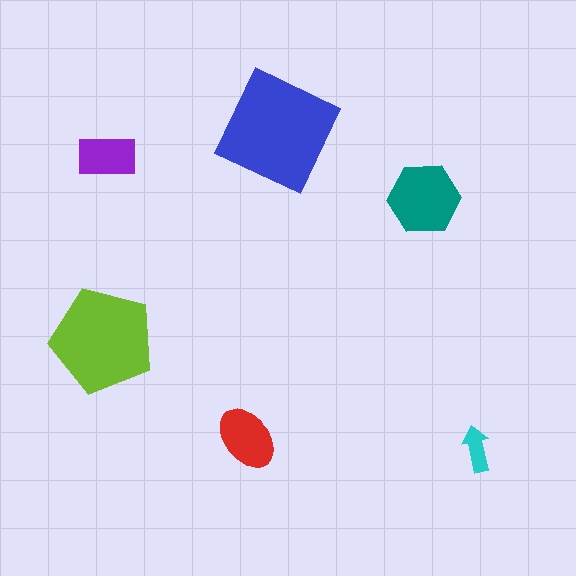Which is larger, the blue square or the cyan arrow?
The blue square.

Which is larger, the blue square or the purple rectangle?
The blue square.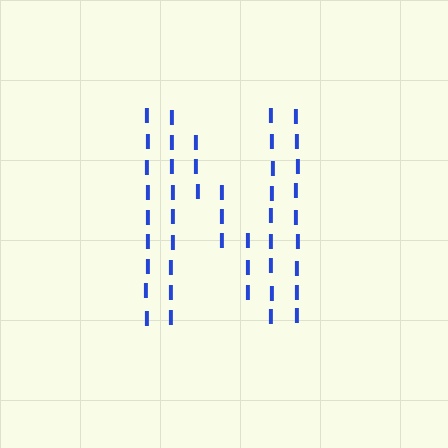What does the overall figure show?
The overall figure shows the letter N.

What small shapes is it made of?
It is made of small letter I's.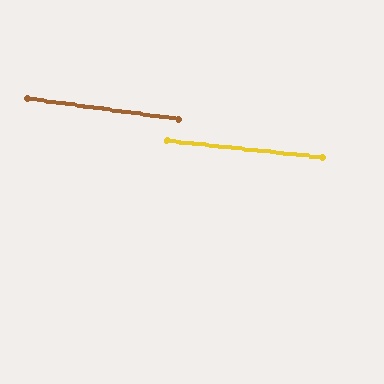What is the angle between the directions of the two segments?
Approximately 2 degrees.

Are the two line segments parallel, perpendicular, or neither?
Parallel — their directions differ by only 1.7°.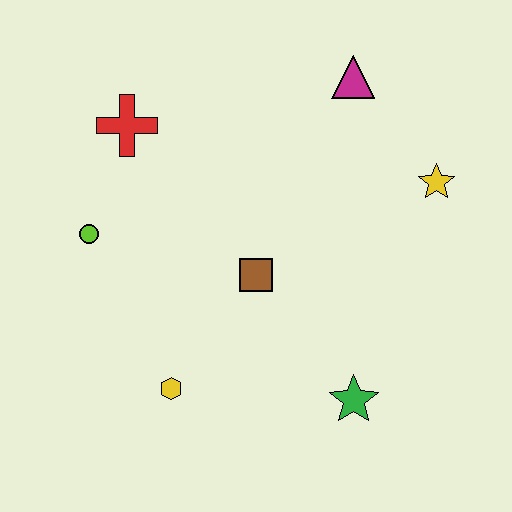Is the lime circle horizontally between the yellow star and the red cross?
No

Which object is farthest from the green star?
The red cross is farthest from the green star.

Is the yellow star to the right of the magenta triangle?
Yes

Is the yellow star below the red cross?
Yes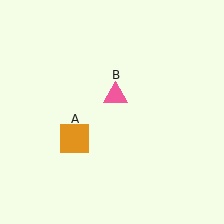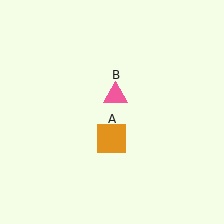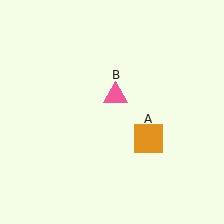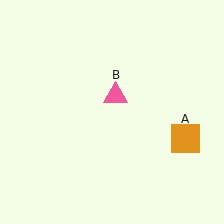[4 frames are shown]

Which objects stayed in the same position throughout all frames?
Pink triangle (object B) remained stationary.